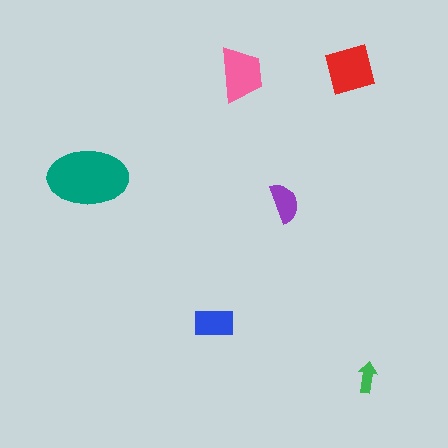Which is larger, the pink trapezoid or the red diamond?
The red diamond.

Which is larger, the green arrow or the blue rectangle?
The blue rectangle.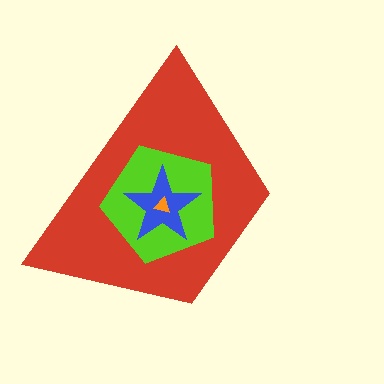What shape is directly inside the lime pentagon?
The blue star.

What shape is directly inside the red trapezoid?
The lime pentagon.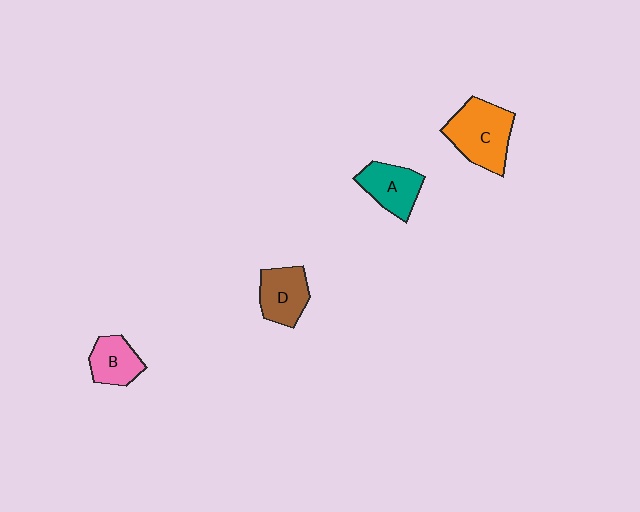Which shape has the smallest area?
Shape B (pink).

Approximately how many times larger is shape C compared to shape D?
Approximately 1.5 times.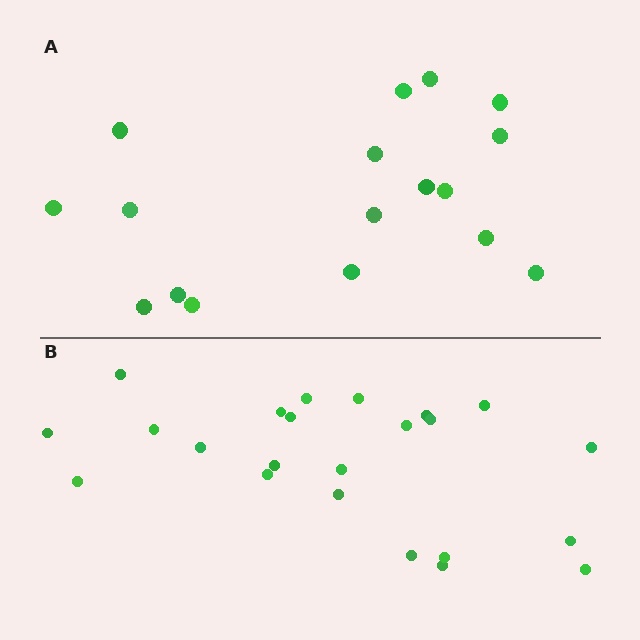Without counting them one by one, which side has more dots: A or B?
Region B (the bottom region) has more dots.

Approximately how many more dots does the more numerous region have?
Region B has about 6 more dots than region A.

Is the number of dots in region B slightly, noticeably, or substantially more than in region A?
Region B has noticeably more, but not dramatically so. The ratio is roughly 1.4 to 1.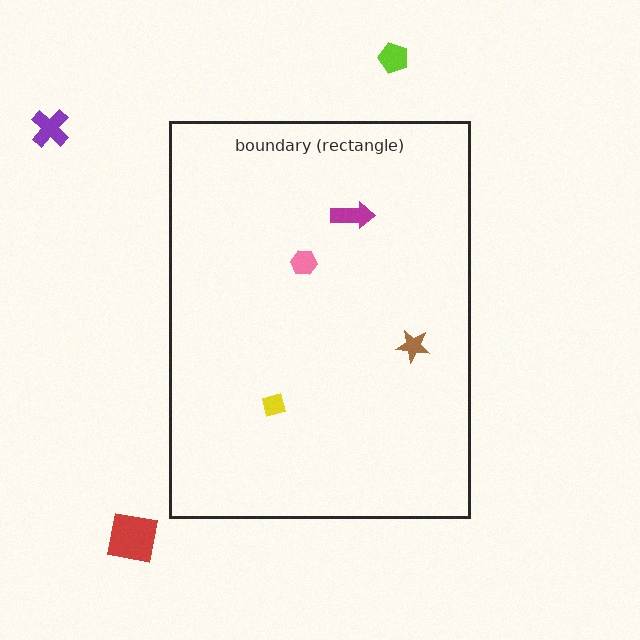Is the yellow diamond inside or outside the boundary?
Inside.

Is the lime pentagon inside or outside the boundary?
Outside.